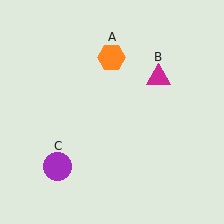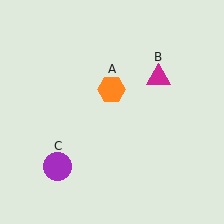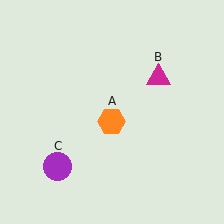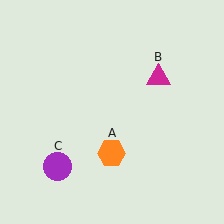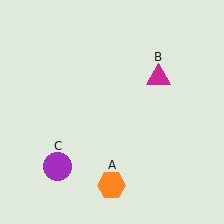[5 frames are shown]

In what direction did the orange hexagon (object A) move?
The orange hexagon (object A) moved down.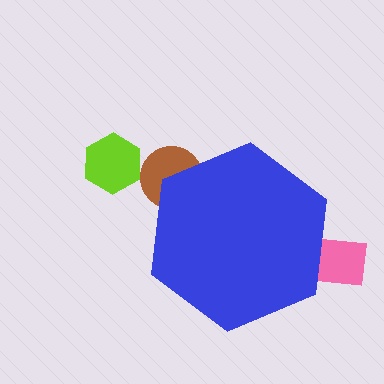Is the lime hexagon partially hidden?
No, the lime hexagon is fully visible.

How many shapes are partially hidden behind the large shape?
2 shapes are partially hidden.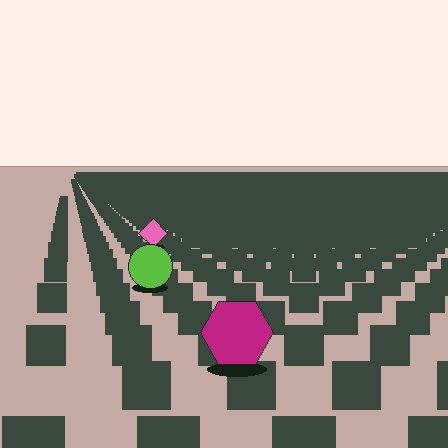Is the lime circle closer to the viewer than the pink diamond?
Yes. The lime circle is closer — you can tell from the texture gradient: the ground texture is coarser near it.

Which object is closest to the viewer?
The magenta hexagon is closest. The texture marks near it are larger and more spread out.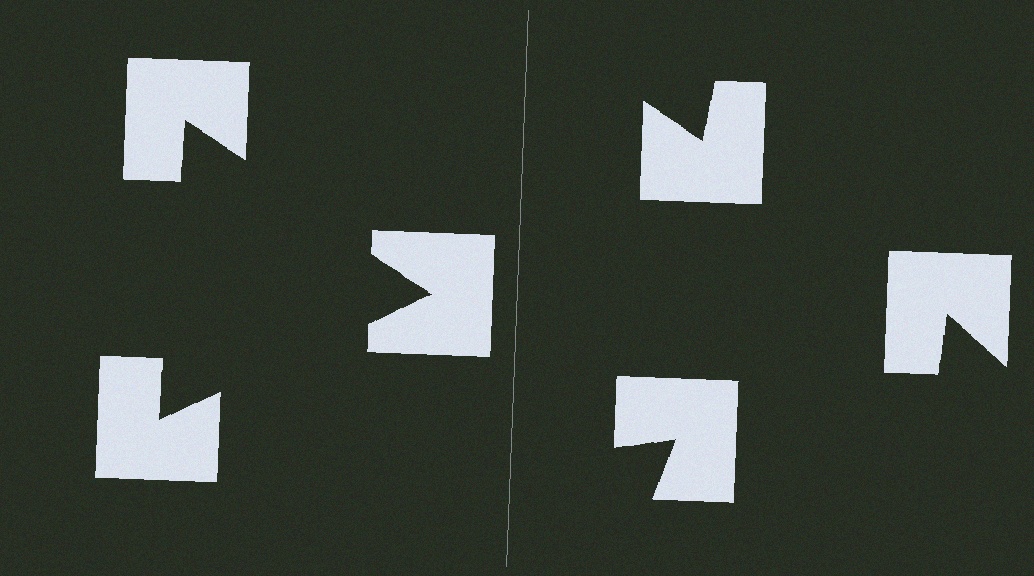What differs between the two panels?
The notched squares are positioned identically on both sides; only the wedge orientations differ. On the left they align to a triangle; on the right they are misaligned.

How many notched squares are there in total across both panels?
6 — 3 on each side.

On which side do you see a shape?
An illusory triangle appears on the left side. On the right side the wedge cuts are rotated, so no coherent shape forms.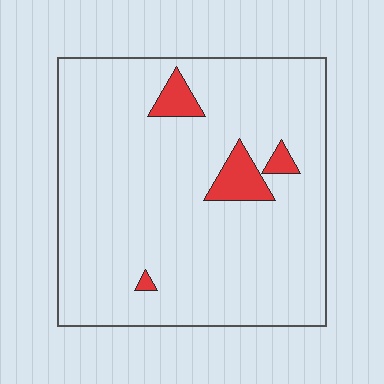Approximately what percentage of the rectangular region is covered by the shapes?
Approximately 5%.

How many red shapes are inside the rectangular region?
4.